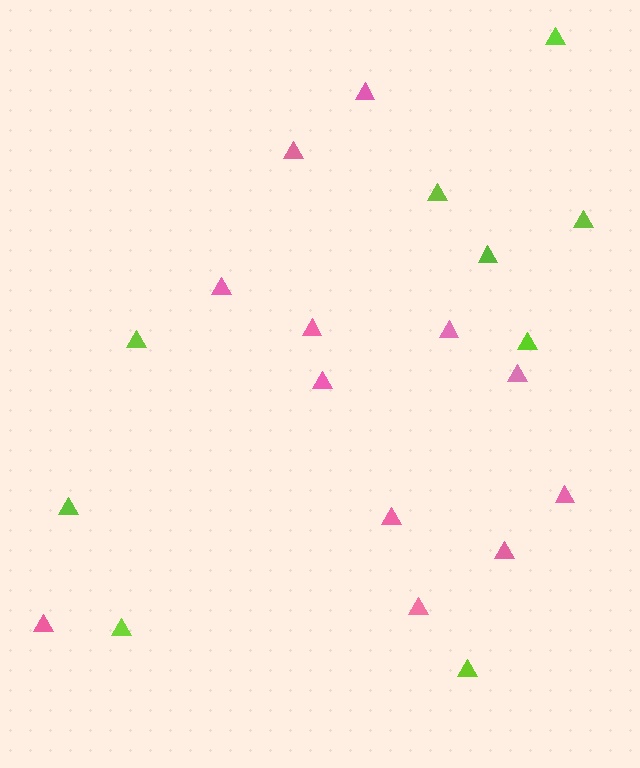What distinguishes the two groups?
There are 2 groups: one group of pink triangles (12) and one group of lime triangles (9).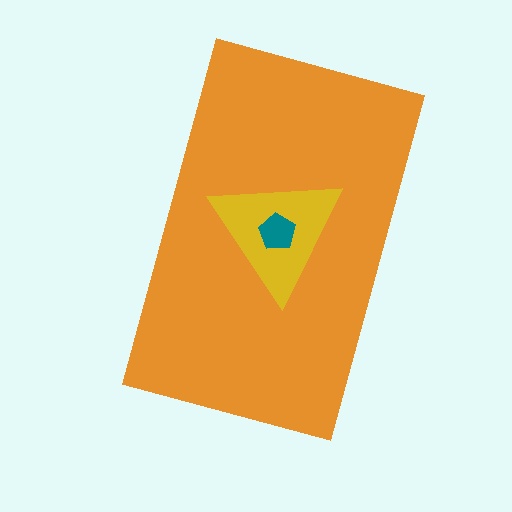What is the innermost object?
The teal pentagon.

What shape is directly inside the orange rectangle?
The yellow triangle.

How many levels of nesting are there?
3.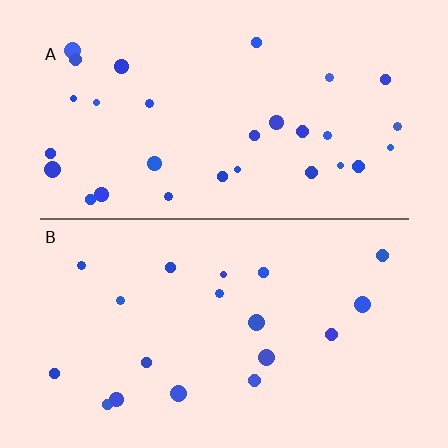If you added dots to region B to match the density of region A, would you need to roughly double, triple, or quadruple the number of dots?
Approximately double.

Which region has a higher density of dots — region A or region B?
A (the top).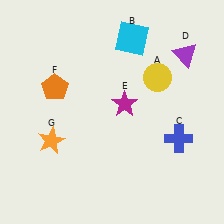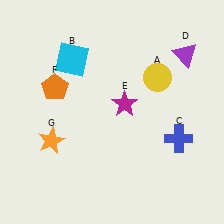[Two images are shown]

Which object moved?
The cyan square (B) moved left.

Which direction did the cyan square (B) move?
The cyan square (B) moved left.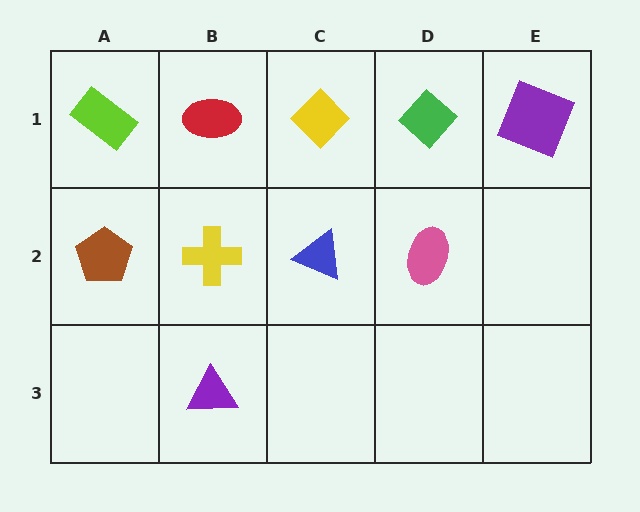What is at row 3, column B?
A purple triangle.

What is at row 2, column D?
A pink ellipse.